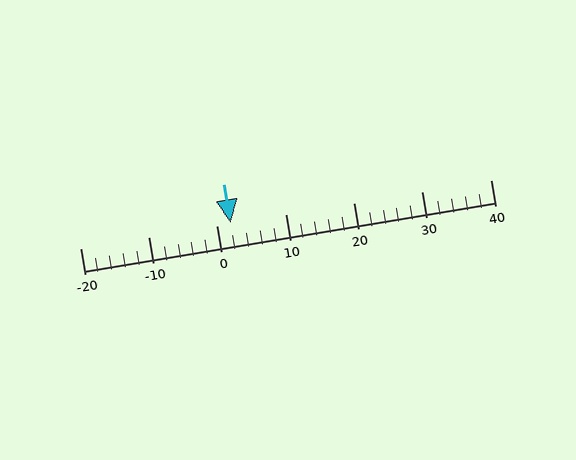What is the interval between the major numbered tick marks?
The major tick marks are spaced 10 units apart.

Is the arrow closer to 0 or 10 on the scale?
The arrow is closer to 0.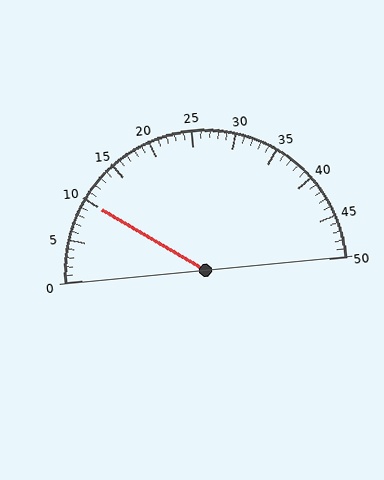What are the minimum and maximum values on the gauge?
The gauge ranges from 0 to 50.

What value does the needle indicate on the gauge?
The needle indicates approximately 10.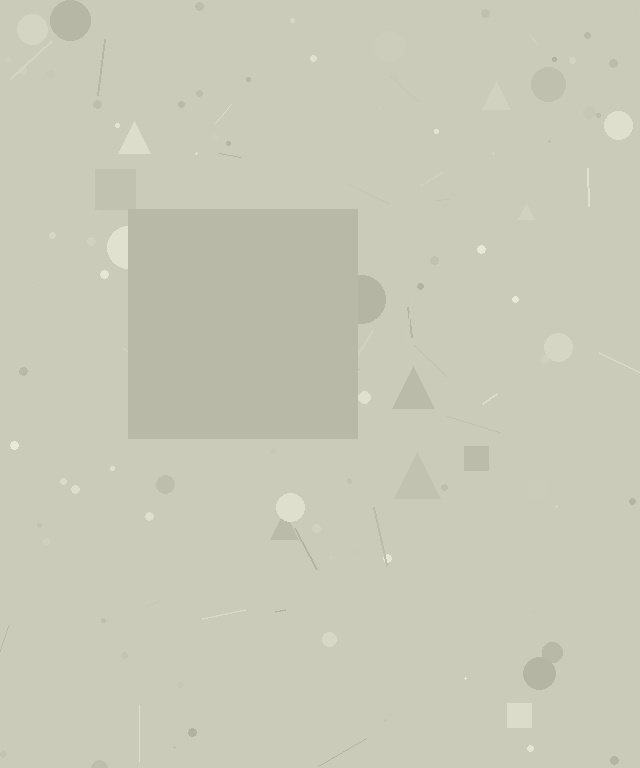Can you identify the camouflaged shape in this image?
The camouflaged shape is a square.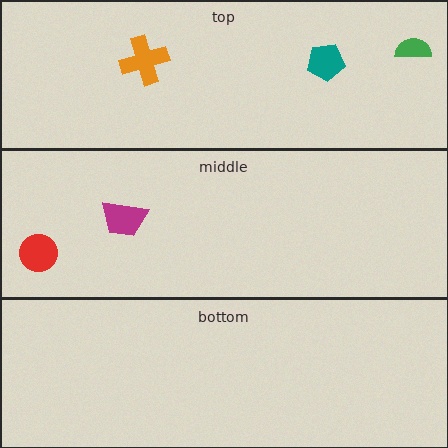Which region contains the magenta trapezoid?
The middle region.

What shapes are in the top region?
The teal pentagon, the green semicircle, the orange cross.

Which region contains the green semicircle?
The top region.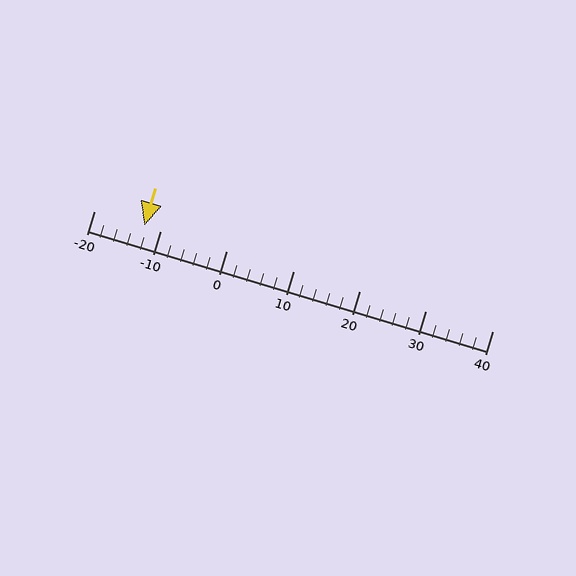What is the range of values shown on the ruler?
The ruler shows values from -20 to 40.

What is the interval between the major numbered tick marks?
The major tick marks are spaced 10 units apart.